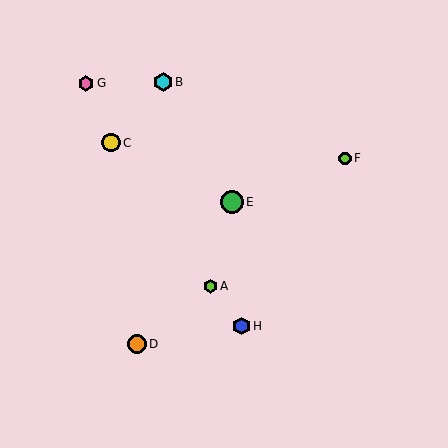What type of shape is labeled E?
Shape E is a green circle.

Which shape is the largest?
The green circle (labeled E) is the largest.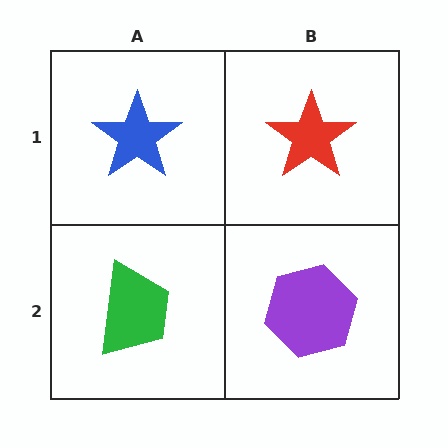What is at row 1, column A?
A blue star.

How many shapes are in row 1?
2 shapes.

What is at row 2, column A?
A green trapezoid.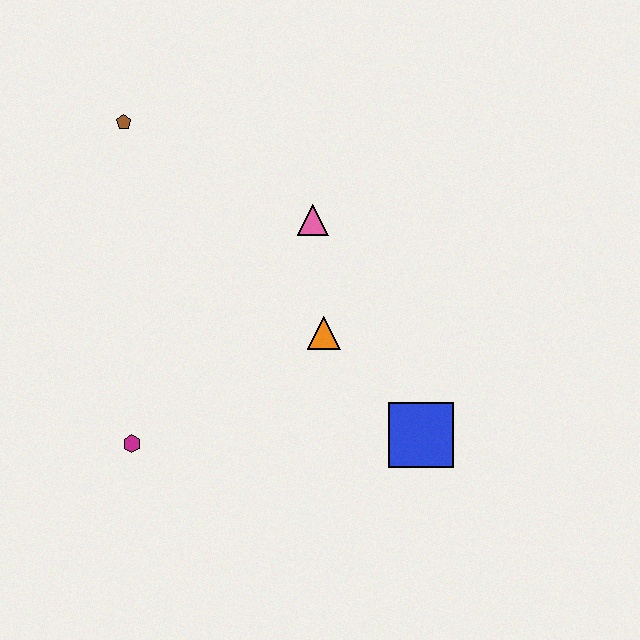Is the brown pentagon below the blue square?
No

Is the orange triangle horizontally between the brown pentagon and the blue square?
Yes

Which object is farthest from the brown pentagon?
The blue square is farthest from the brown pentagon.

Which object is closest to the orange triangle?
The pink triangle is closest to the orange triangle.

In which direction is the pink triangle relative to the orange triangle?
The pink triangle is above the orange triangle.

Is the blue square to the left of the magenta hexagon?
No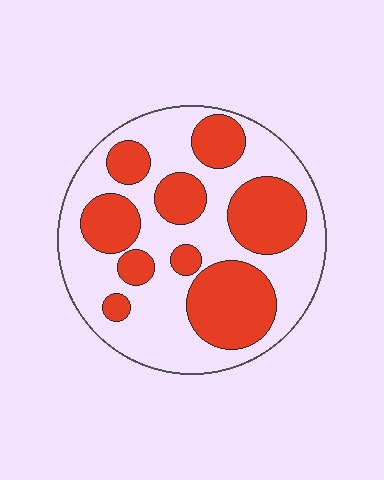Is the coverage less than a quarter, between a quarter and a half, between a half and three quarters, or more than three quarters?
Between a quarter and a half.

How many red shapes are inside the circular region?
9.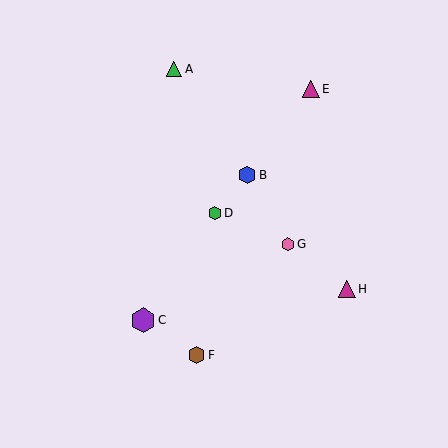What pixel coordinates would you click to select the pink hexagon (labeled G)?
Click at (288, 244) to select the pink hexagon G.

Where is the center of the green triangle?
The center of the green triangle is at (174, 69).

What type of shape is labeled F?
Shape F is a brown hexagon.